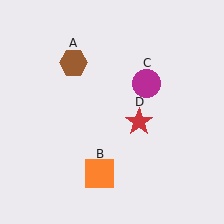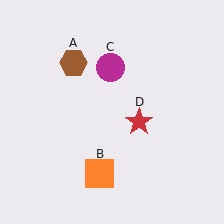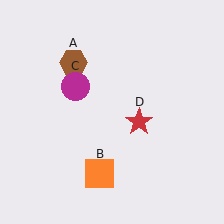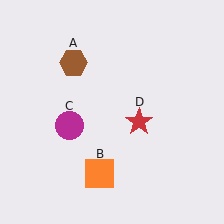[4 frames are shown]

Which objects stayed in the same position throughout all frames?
Brown hexagon (object A) and orange square (object B) and red star (object D) remained stationary.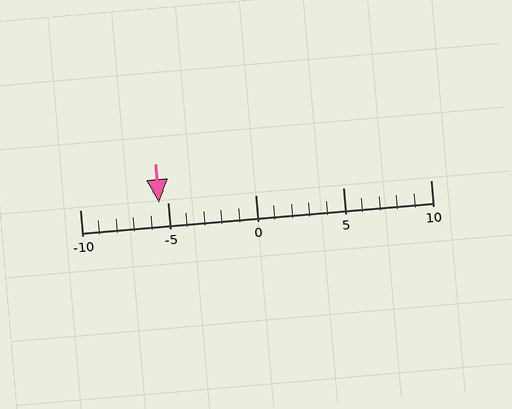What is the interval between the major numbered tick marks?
The major tick marks are spaced 5 units apart.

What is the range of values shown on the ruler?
The ruler shows values from -10 to 10.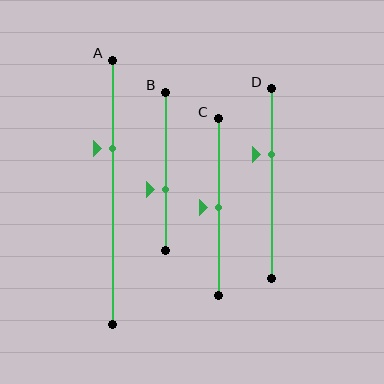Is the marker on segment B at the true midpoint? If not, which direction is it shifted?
No, the marker on segment B is shifted downward by about 12% of the segment length.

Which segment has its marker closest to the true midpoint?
Segment C has its marker closest to the true midpoint.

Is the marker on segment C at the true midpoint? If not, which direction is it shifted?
Yes, the marker on segment C is at the true midpoint.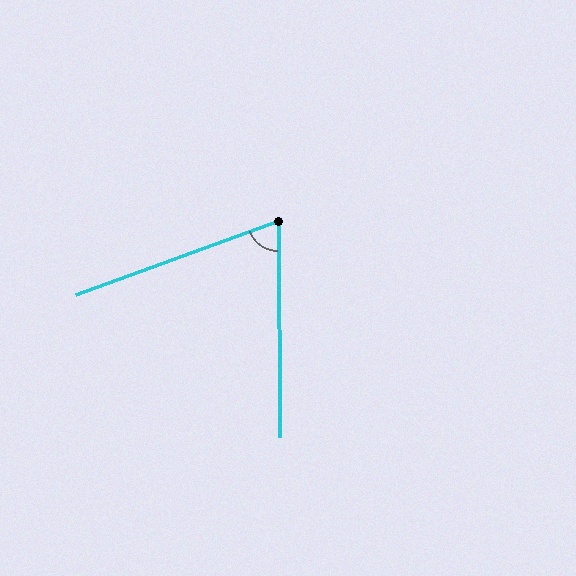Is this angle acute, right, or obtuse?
It is acute.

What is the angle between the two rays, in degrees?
Approximately 70 degrees.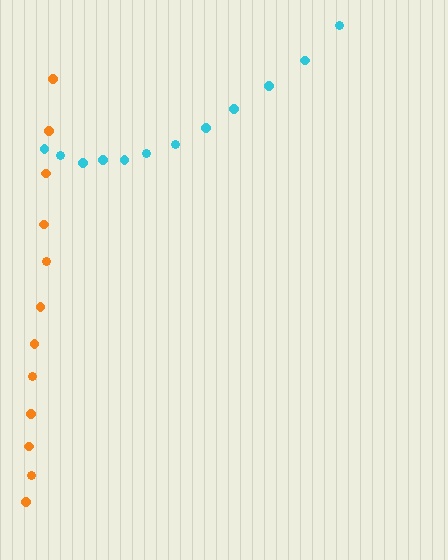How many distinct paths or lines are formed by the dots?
There are 2 distinct paths.